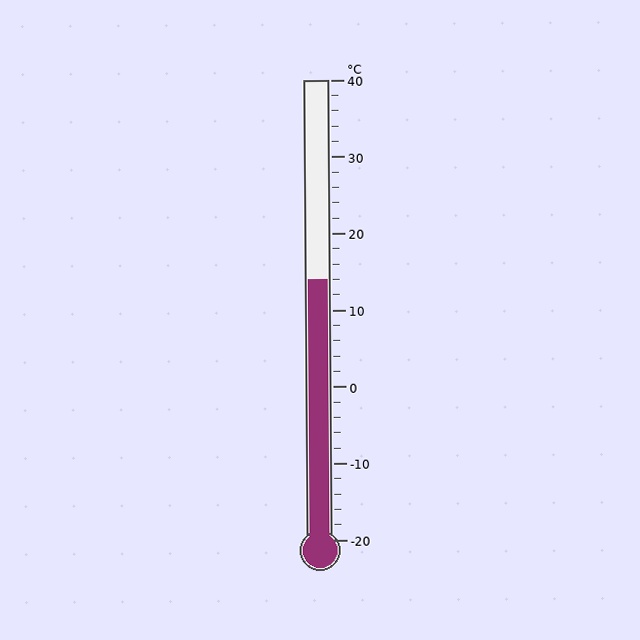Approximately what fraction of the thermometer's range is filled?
The thermometer is filled to approximately 55% of its range.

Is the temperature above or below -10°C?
The temperature is above -10°C.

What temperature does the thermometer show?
The thermometer shows approximately 14°C.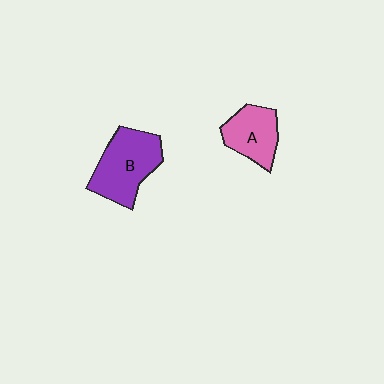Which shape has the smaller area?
Shape A (pink).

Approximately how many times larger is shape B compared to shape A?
Approximately 1.4 times.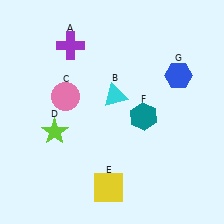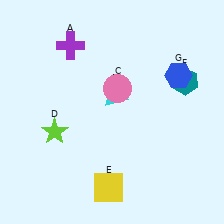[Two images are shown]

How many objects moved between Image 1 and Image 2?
2 objects moved between the two images.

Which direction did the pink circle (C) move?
The pink circle (C) moved right.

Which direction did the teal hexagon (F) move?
The teal hexagon (F) moved right.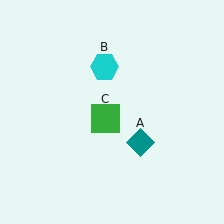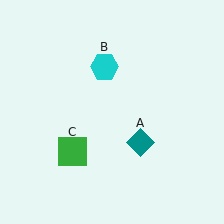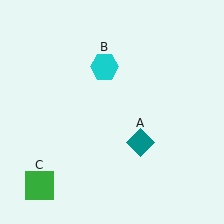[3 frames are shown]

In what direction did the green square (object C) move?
The green square (object C) moved down and to the left.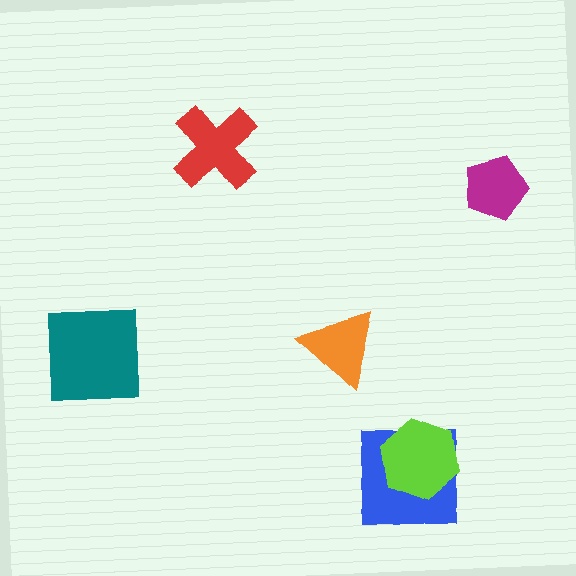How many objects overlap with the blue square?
1 object overlaps with the blue square.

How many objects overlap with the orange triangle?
0 objects overlap with the orange triangle.